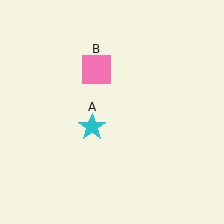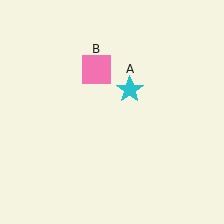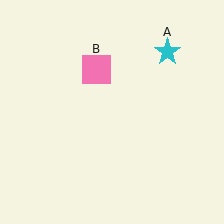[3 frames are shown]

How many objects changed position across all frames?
1 object changed position: cyan star (object A).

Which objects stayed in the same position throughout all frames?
Pink square (object B) remained stationary.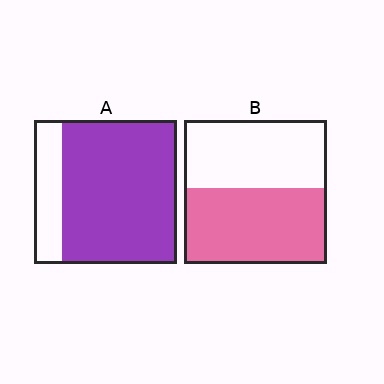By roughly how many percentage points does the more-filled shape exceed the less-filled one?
By roughly 30 percentage points (A over B).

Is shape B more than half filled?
Roughly half.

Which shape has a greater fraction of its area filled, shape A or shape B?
Shape A.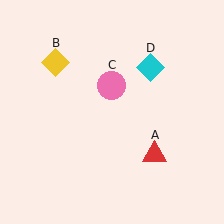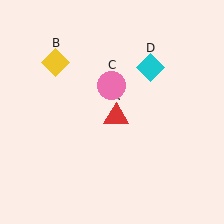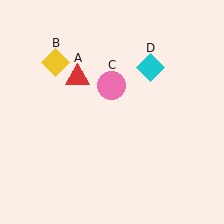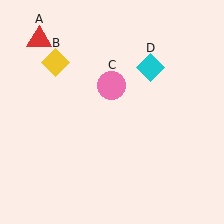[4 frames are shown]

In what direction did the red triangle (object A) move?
The red triangle (object A) moved up and to the left.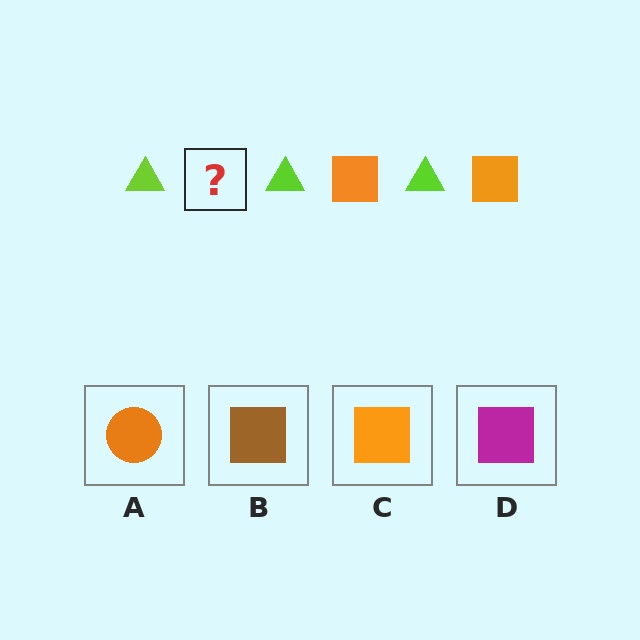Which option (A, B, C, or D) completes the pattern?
C.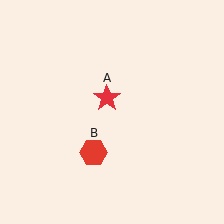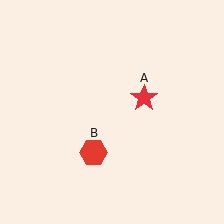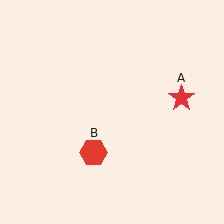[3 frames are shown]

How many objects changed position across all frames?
1 object changed position: red star (object A).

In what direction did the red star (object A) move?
The red star (object A) moved right.